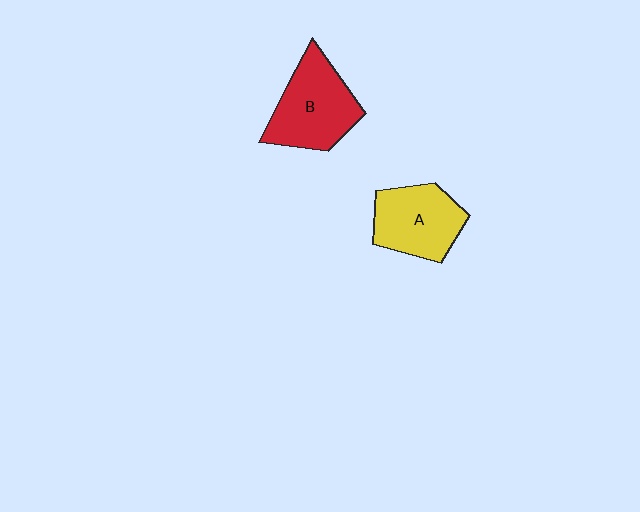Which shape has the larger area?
Shape B (red).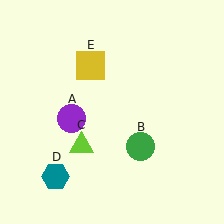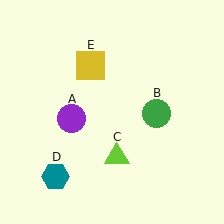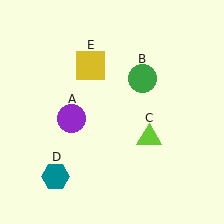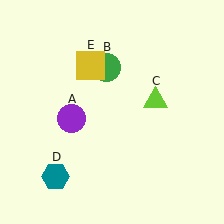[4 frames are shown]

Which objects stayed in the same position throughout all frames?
Purple circle (object A) and teal hexagon (object D) and yellow square (object E) remained stationary.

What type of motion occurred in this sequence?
The green circle (object B), lime triangle (object C) rotated counterclockwise around the center of the scene.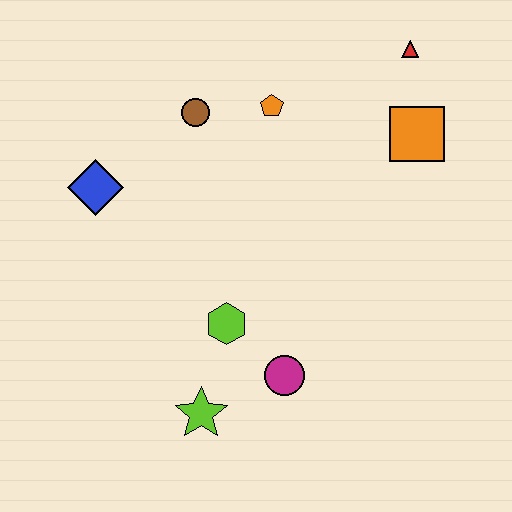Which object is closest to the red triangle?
The orange square is closest to the red triangle.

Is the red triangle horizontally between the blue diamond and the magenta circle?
No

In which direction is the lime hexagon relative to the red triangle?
The lime hexagon is below the red triangle.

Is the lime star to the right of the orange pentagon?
No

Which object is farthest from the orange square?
The lime star is farthest from the orange square.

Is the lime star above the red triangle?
No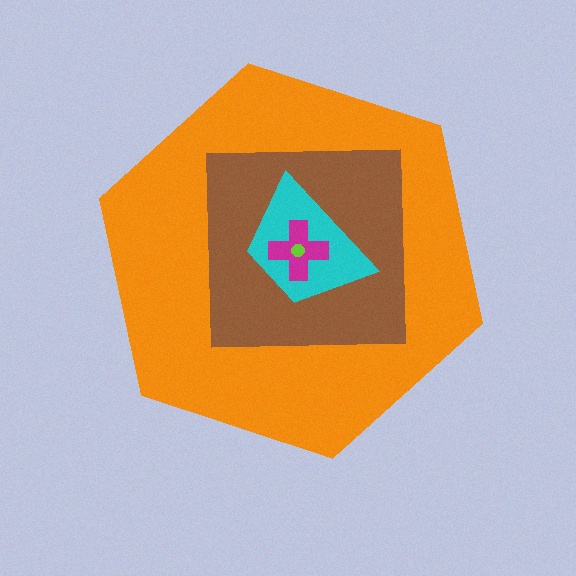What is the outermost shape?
The orange hexagon.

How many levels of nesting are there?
5.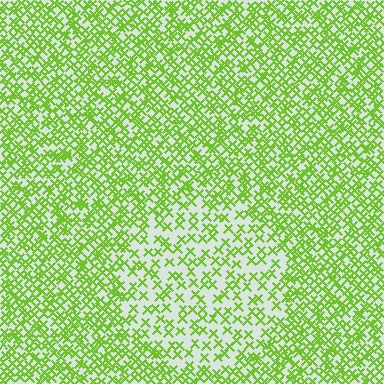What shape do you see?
I see a circle.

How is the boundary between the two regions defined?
The boundary is defined by a change in element density (approximately 2.0x ratio). All elements are the same color, size, and shape.